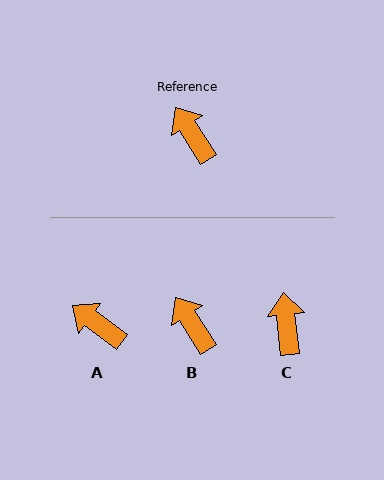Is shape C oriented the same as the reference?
No, it is off by about 26 degrees.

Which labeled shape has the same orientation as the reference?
B.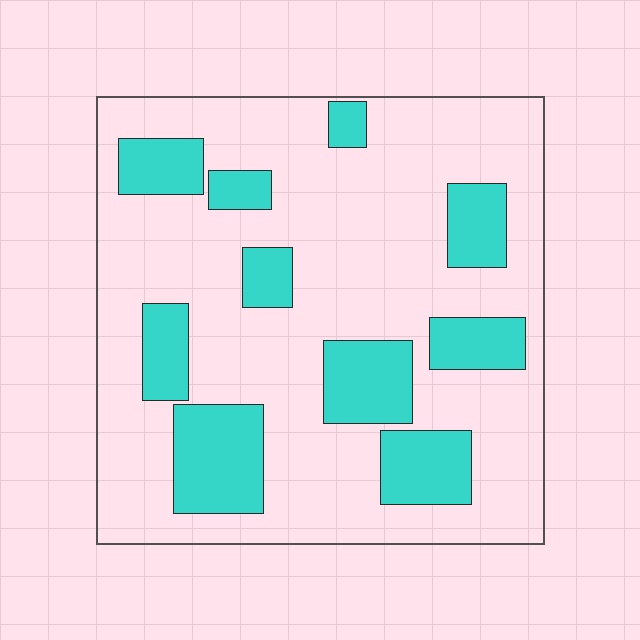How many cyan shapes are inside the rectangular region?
10.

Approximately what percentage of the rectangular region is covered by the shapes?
Approximately 25%.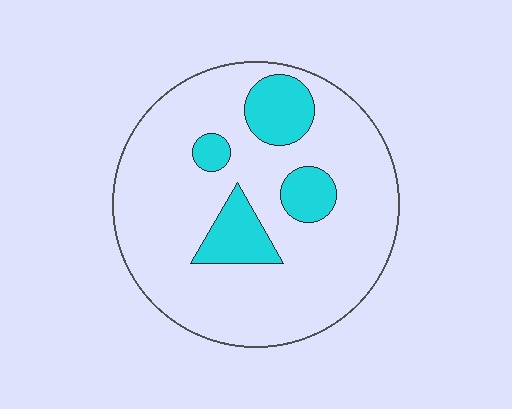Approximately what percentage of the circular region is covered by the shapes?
Approximately 20%.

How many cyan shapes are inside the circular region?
4.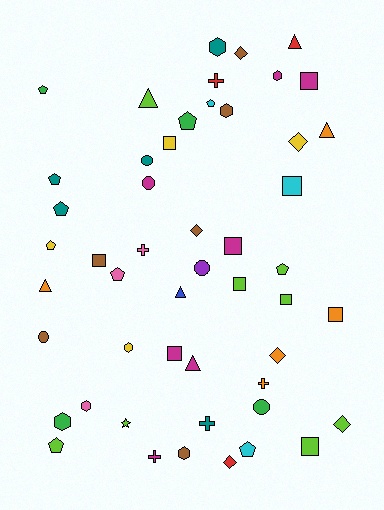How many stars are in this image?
There is 1 star.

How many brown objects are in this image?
There are 6 brown objects.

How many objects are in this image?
There are 50 objects.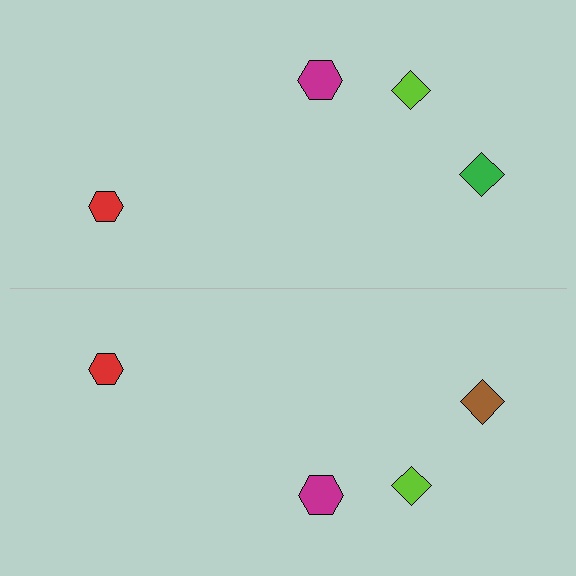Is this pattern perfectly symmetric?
No, the pattern is not perfectly symmetric. The brown diamond on the bottom side breaks the symmetry — its mirror counterpart is green.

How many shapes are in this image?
There are 8 shapes in this image.